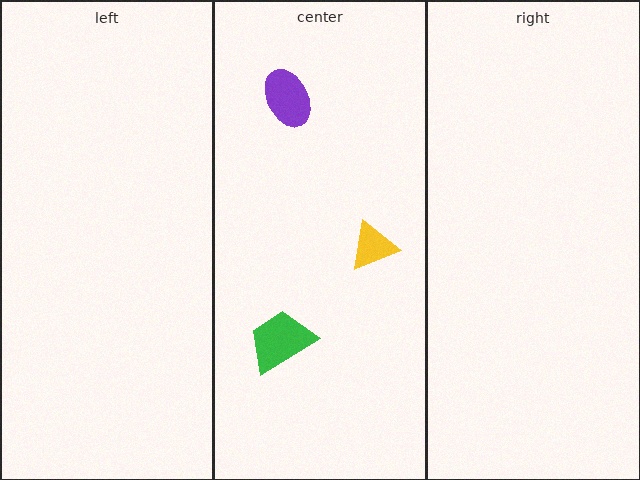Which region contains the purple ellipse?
The center region.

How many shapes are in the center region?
3.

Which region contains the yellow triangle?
The center region.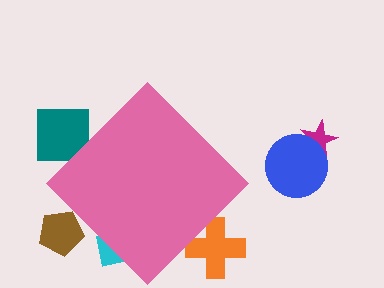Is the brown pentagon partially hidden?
Yes, the brown pentagon is partially hidden behind the pink diamond.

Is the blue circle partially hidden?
No, the blue circle is fully visible.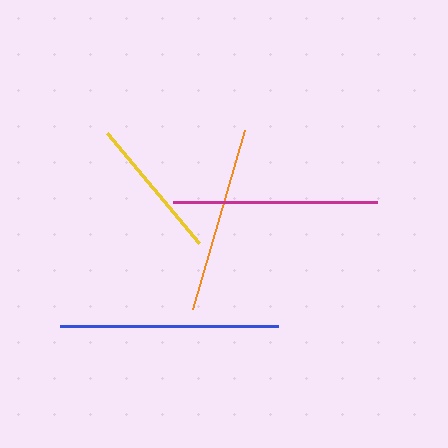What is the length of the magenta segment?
The magenta segment is approximately 204 pixels long.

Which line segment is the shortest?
The yellow line is the shortest at approximately 143 pixels.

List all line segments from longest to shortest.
From longest to shortest: blue, magenta, orange, yellow.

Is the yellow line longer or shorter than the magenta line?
The magenta line is longer than the yellow line.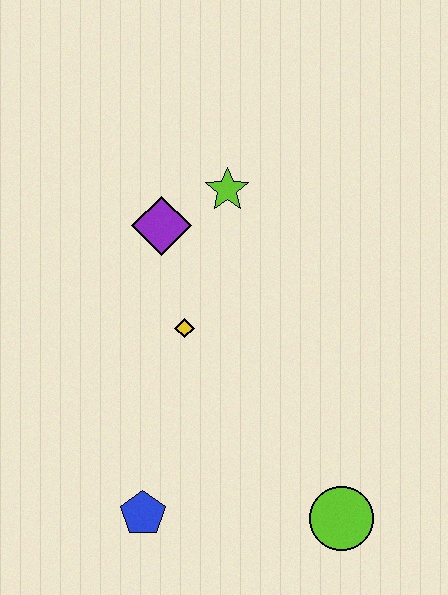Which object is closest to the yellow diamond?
The purple diamond is closest to the yellow diamond.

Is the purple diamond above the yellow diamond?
Yes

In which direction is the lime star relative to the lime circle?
The lime star is above the lime circle.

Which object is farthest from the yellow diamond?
The lime circle is farthest from the yellow diamond.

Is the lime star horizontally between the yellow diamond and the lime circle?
Yes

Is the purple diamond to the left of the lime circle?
Yes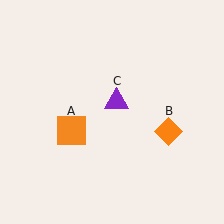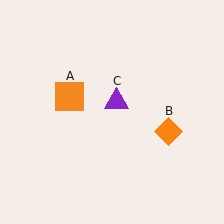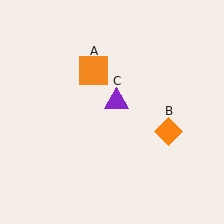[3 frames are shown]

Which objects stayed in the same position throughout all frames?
Orange diamond (object B) and purple triangle (object C) remained stationary.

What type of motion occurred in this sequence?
The orange square (object A) rotated clockwise around the center of the scene.